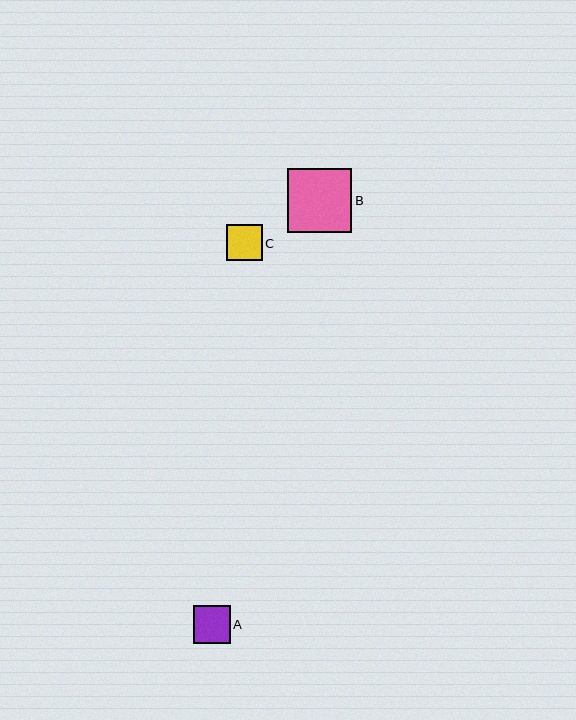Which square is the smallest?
Square C is the smallest with a size of approximately 36 pixels.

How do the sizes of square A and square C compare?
Square A and square C are approximately the same size.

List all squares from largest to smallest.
From largest to smallest: B, A, C.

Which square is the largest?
Square B is the largest with a size of approximately 64 pixels.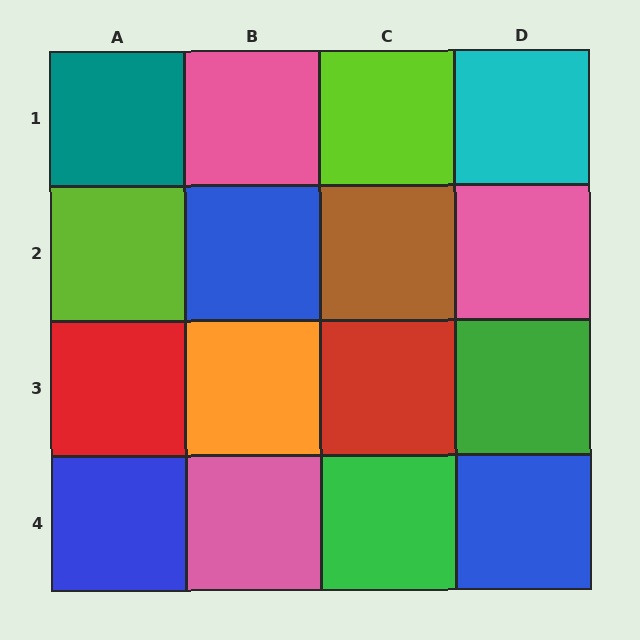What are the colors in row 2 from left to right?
Lime, blue, brown, pink.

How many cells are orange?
1 cell is orange.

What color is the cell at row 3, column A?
Red.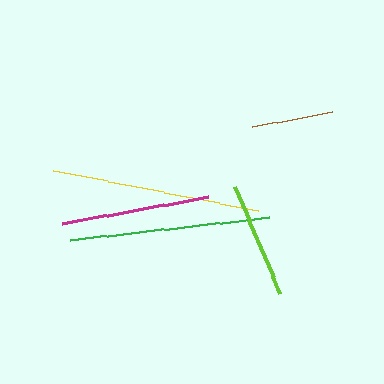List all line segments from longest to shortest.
From longest to shortest: yellow, green, magenta, lime, brown.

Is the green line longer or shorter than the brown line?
The green line is longer than the brown line.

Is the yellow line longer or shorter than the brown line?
The yellow line is longer than the brown line.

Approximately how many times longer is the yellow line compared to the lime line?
The yellow line is approximately 1.8 times the length of the lime line.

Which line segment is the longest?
The yellow line is the longest at approximately 208 pixels.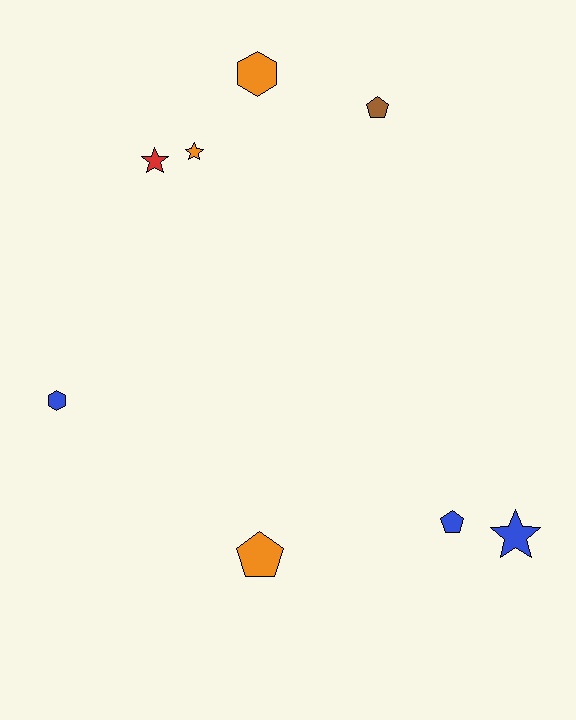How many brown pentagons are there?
There is 1 brown pentagon.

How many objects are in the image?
There are 8 objects.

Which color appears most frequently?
Orange, with 3 objects.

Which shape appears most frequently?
Star, with 3 objects.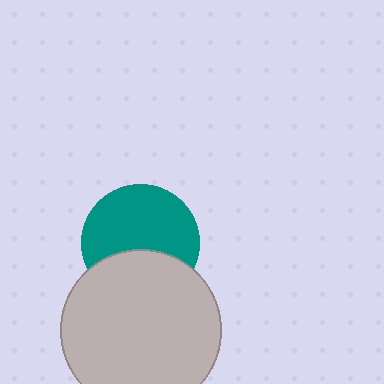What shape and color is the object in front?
The object in front is a light gray circle.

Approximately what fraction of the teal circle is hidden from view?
Roughly 36% of the teal circle is hidden behind the light gray circle.